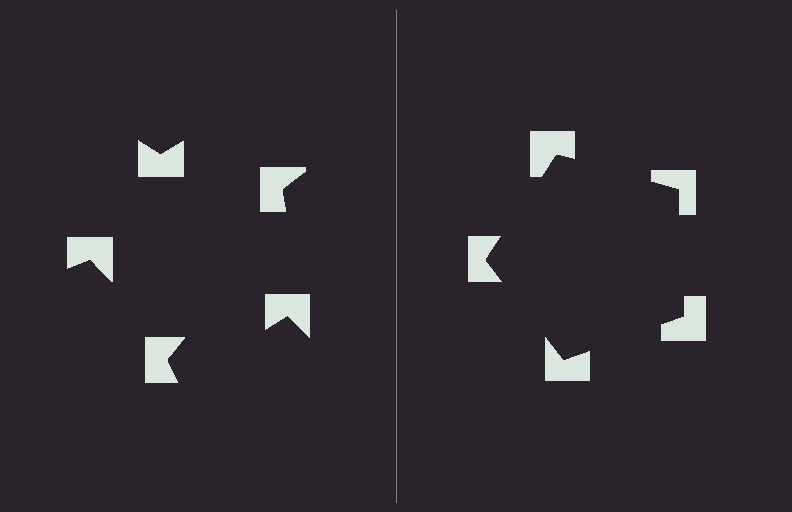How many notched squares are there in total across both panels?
10 — 5 on each side.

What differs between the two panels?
The notched squares are positioned identically on both sides; only the wedge orientations differ. On the right they align to a pentagon; on the left they are misaligned.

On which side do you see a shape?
An illusory pentagon appears on the right side. On the left side the wedge cuts are rotated, so no coherent shape forms.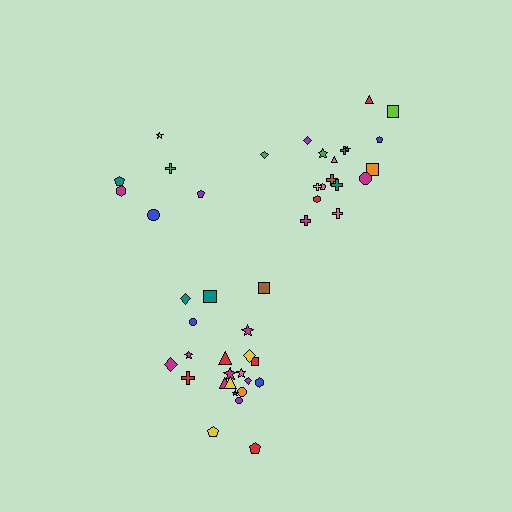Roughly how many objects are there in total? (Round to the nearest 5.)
Roughly 45 objects in total.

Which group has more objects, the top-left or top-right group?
The top-right group.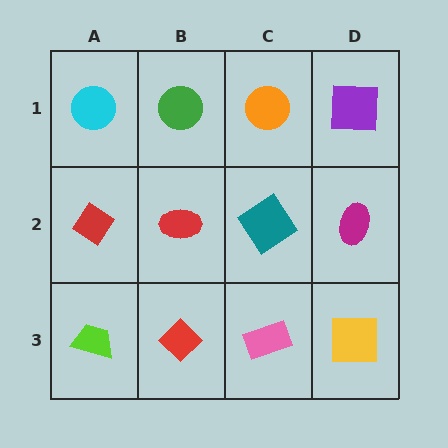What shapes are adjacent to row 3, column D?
A magenta ellipse (row 2, column D), a pink rectangle (row 3, column C).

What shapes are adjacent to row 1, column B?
A red ellipse (row 2, column B), a cyan circle (row 1, column A), an orange circle (row 1, column C).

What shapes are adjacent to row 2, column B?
A green circle (row 1, column B), a red diamond (row 3, column B), a red diamond (row 2, column A), a teal diamond (row 2, column C).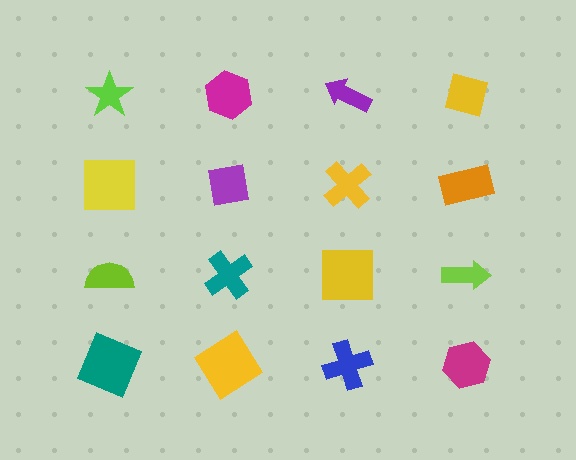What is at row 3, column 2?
A teal cross.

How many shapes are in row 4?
4 shapes.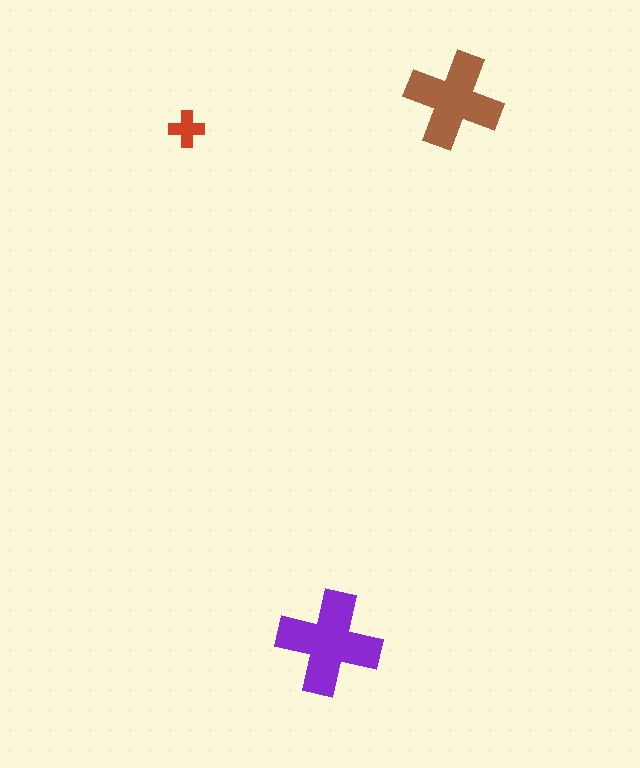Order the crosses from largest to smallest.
the purple one, the brown one, the red one.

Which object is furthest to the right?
The brown cross is rightmost.